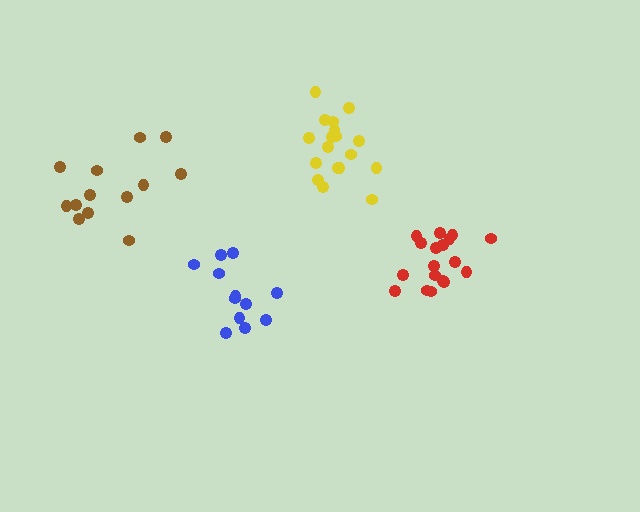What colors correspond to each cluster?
The clusters are colored: red, brown, yellow, blue.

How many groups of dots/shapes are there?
There are 4 groups.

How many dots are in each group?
Group 1: 18 dots, Group 2: 13 dots, Group 3: 18 dots, Group 4: 12 dots (61 total).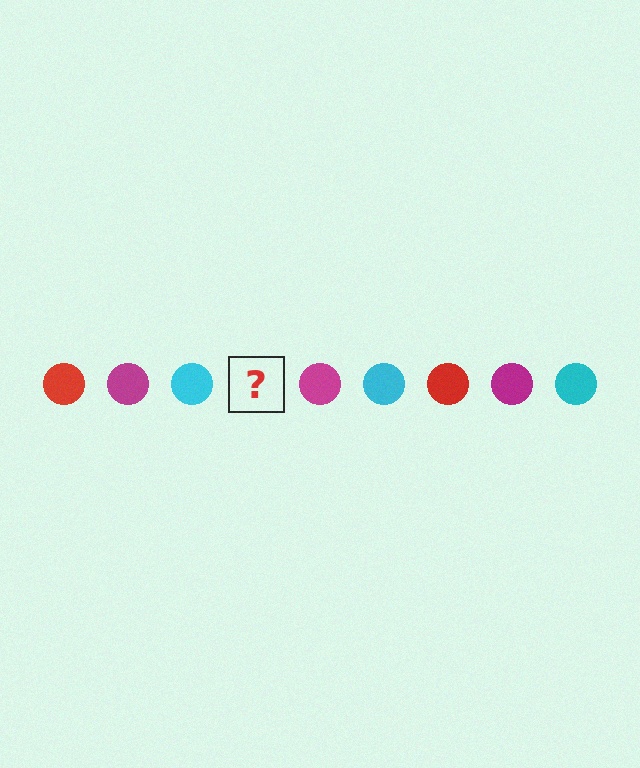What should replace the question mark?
The question mark should be replaced with a red circle.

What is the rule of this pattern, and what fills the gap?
The rule is that the pattern cycles through red, magenta, cyan circles. The gap should be filled with a red circle.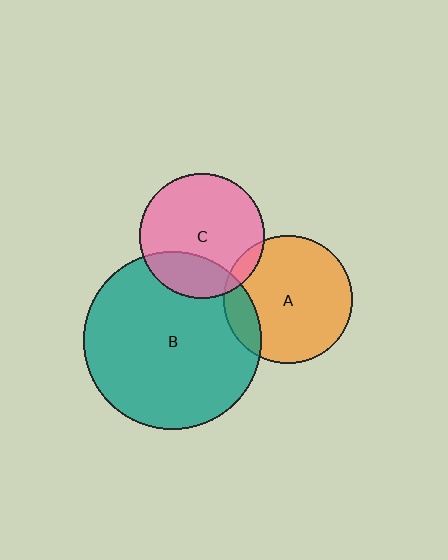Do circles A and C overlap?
Yes.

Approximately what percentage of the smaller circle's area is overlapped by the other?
Approximately 5%.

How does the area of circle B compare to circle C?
Approximately 2.0 times.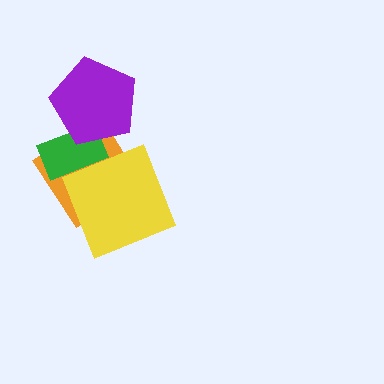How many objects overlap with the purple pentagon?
2 objects overlap with the purple pentagon.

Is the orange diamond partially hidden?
Yes, it is partially covered by another shape.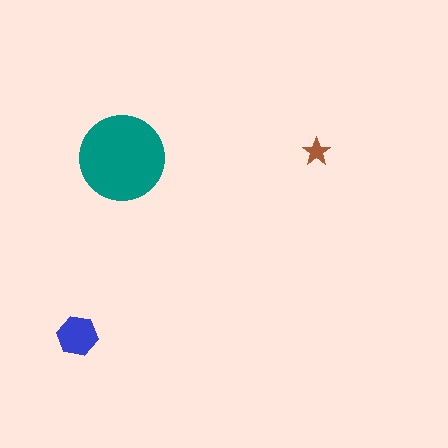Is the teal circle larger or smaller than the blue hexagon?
Larger.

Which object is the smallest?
The brown star.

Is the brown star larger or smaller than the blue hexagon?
Smaller.